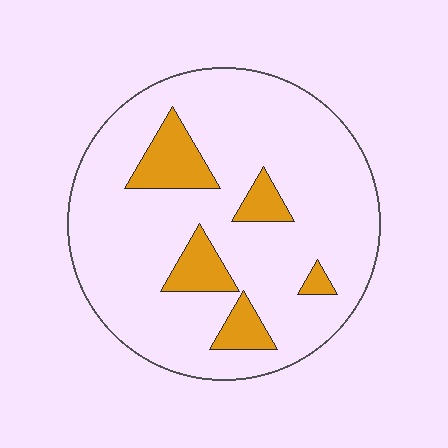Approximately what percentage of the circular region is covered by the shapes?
Approximately 15%.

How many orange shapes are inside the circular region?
5.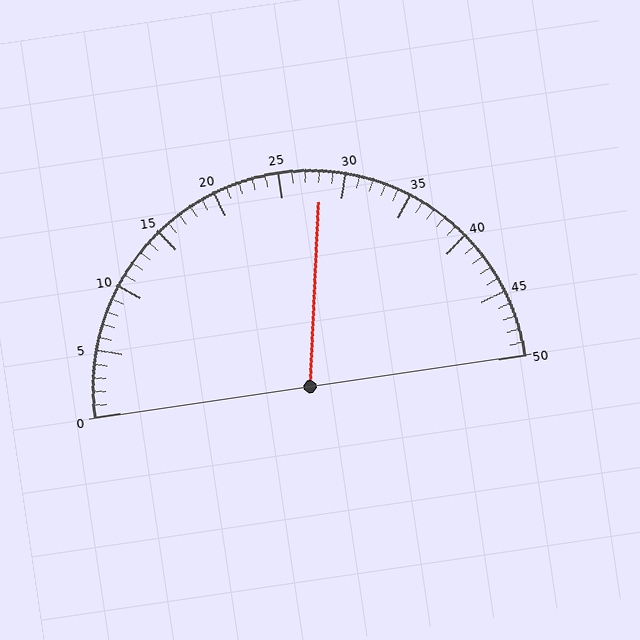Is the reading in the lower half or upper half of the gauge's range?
The reading is in the upper half of the range (0 to 50).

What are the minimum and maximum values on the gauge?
The gauge ranges from 0 to 50.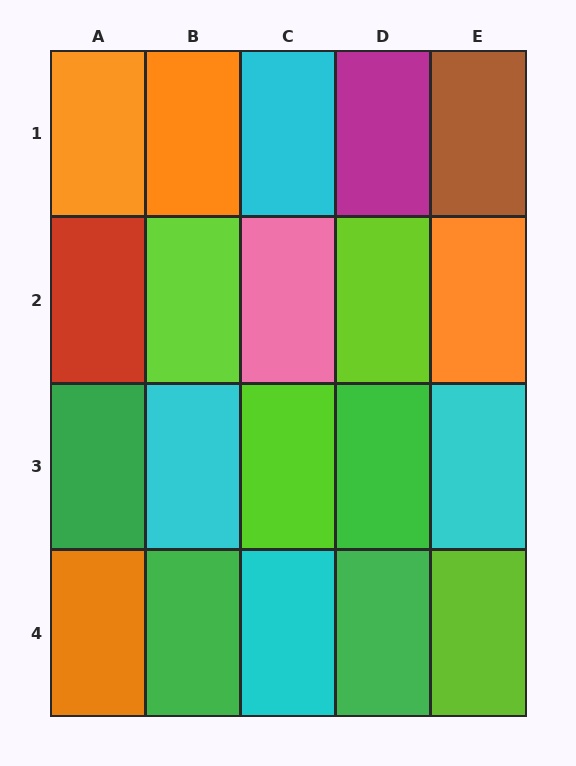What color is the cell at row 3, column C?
Lime.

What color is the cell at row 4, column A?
Orange.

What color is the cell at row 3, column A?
Green.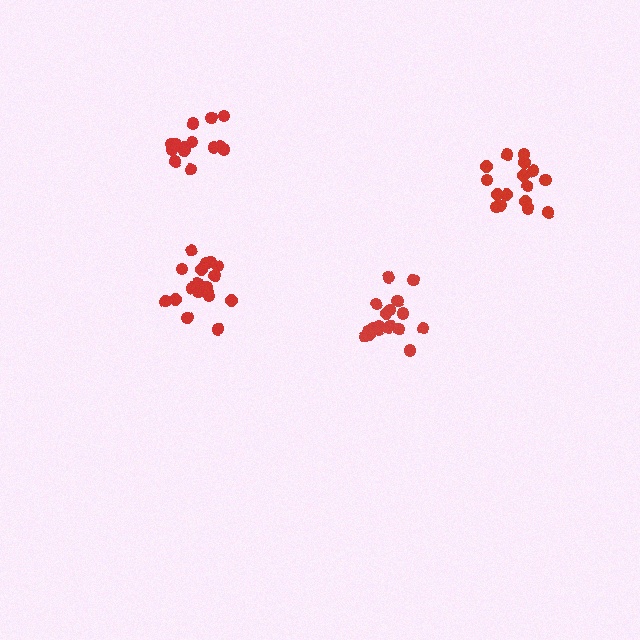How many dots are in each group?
Group 1: 18 dots, Group 2: 16 dots, Group 3: 19 dots, Group 4: 14 dots (67 total).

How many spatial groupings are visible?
There are 4 spatial groupings.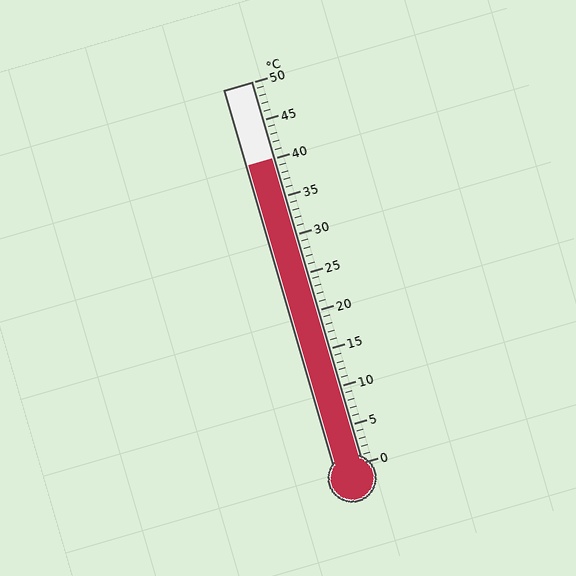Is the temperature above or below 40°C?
The temperature is at 40°C.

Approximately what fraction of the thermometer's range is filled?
The thermometer is filled to approximately 80% of its range.